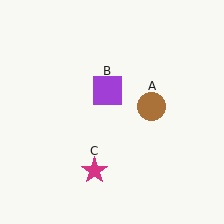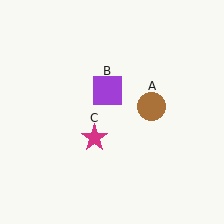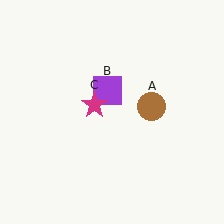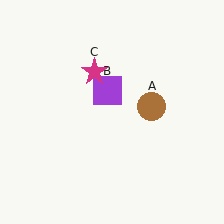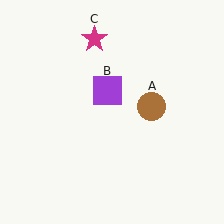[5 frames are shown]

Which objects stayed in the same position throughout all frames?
Brown circle (object A) and purple square (object B) remained stationary.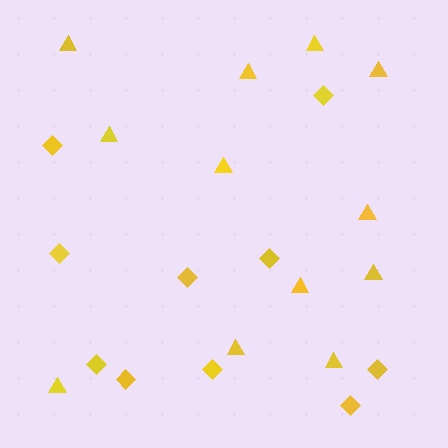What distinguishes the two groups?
There are 2 groups: one group of triangles (12) and one group of diamonds (10).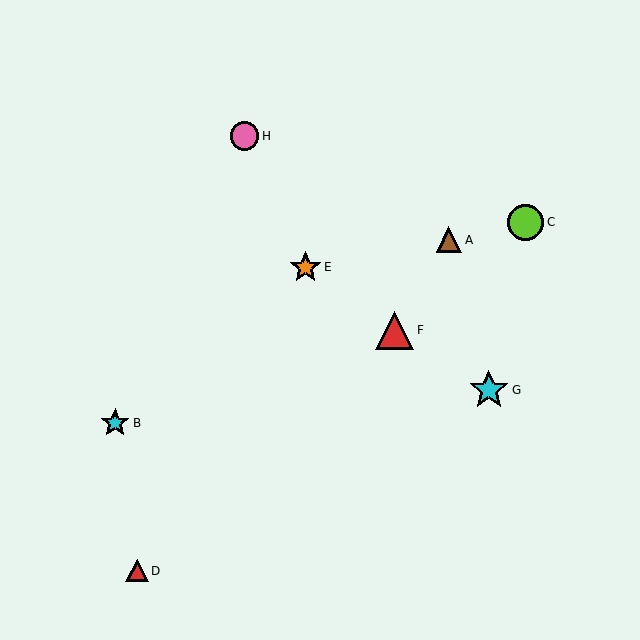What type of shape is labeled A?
Shape A is a brown triangle.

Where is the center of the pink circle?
The center of the pink circle is at (245, 136).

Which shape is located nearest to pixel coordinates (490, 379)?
The cyan star (labeled G) at (489, 390) is nearest to that location.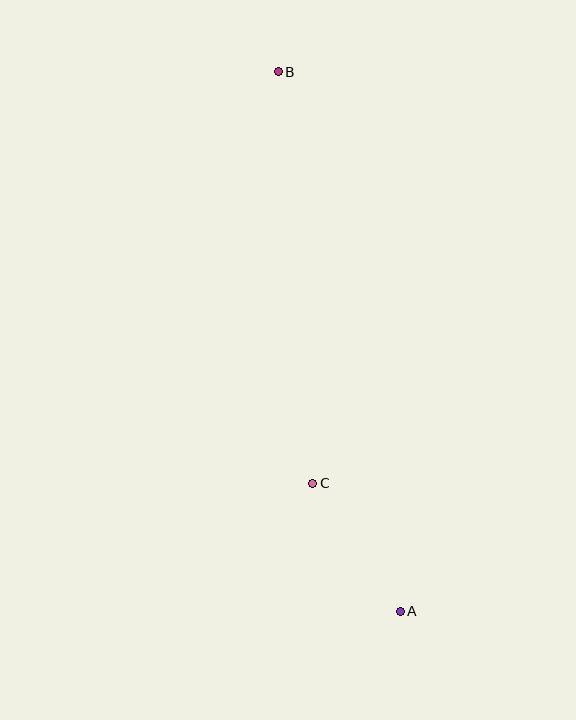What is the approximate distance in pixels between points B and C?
The distance between B and C is approximately 413 pixels.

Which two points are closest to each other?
Points A and C are closest to each other.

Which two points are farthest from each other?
Points A and B are farthest from each other.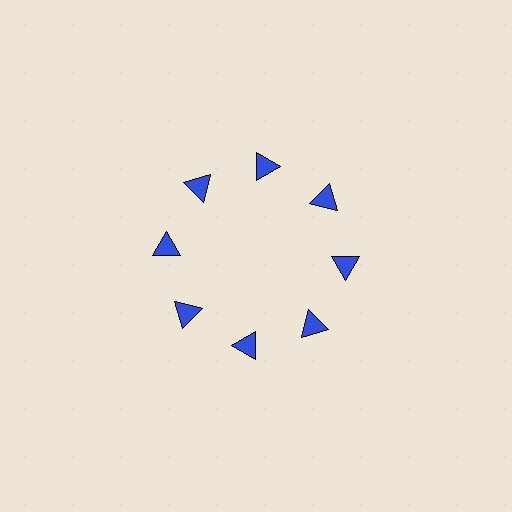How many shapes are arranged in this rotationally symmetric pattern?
There are 8 shapes, arranged in 8 groups of 1.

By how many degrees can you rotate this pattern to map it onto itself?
The pattern maps onto itself every 45 degrees of rotation.